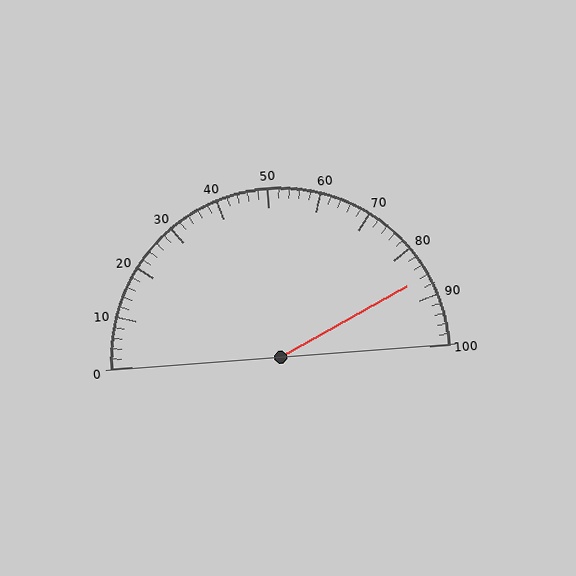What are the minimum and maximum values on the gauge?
The gauge ranges from 0 to 100.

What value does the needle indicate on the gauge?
The needle indicates approximately 86.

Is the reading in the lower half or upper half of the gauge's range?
The reading is in the upper half of the range (0 to 100).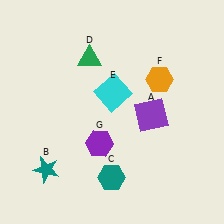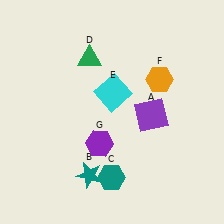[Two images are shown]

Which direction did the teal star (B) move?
The teal star (B) moved right.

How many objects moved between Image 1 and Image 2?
1 object moved between the two images.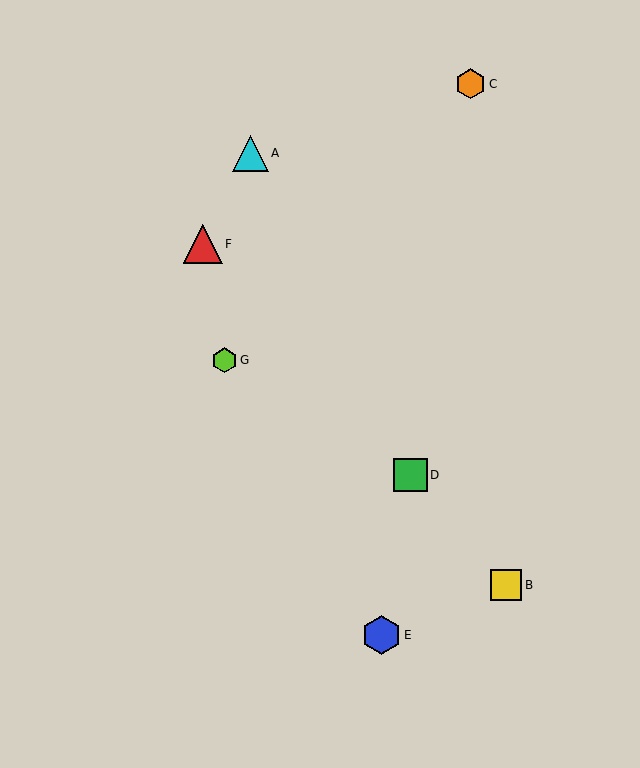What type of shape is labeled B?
Shape B is a yellow square.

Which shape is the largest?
The red triangle (labeled F) is the largest.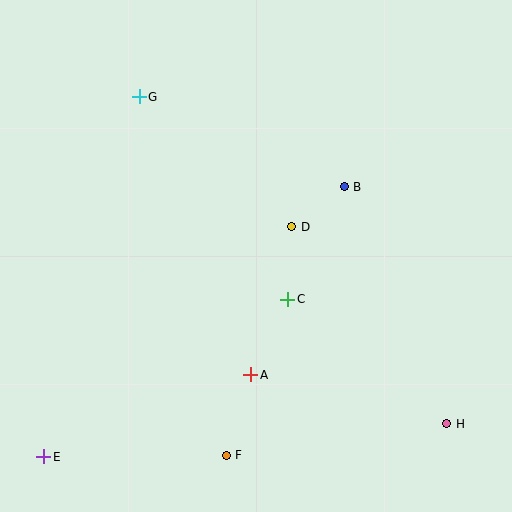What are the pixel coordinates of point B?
Point B is at (344, 187).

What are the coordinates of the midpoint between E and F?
The midpoint between E and F is at (135, 456).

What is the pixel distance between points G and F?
The distance between G and F is 369 pixels.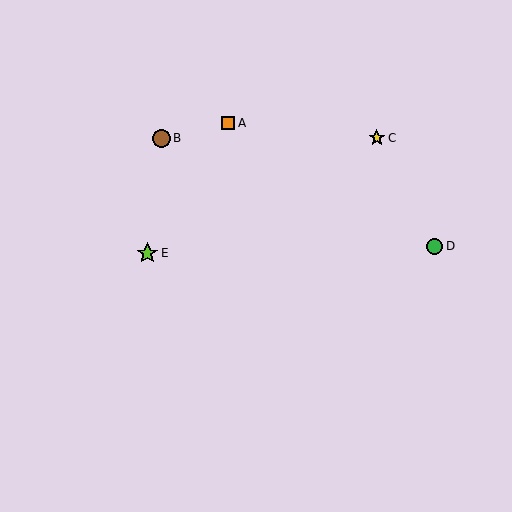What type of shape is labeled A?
Shape A is an orange square.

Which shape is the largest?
The lime star (labeled E) is the largest.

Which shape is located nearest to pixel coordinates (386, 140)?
The yellow star (labeled C) at (377, 138) is nearest to that location.